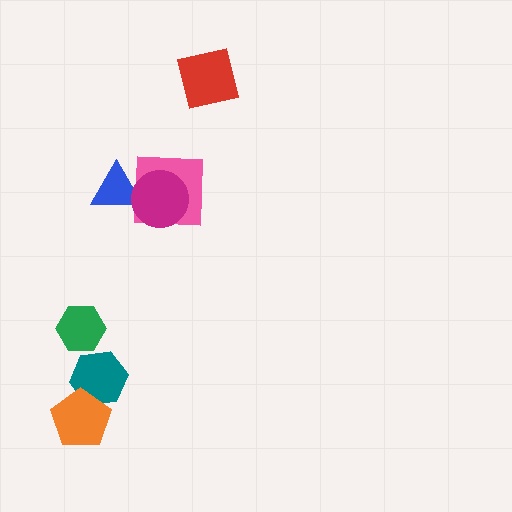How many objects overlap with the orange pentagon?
1 object overlaps with the orange pentagon.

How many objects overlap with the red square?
0 objects overlap with the red square.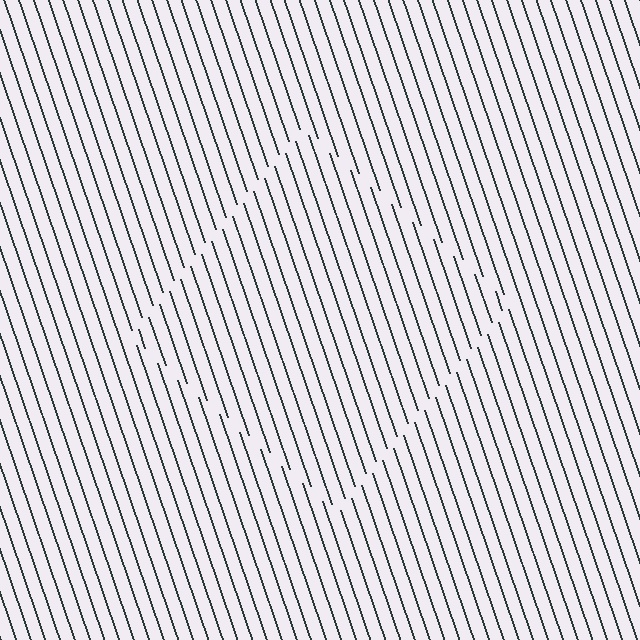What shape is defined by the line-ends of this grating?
An illusory square. The interior of the shape contains the same grating, shifted by half a period — the contour is defined by the phase discontinuity where line-ends from the inner and outer gratings abut.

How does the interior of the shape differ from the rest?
The interior of the shape contains the same grating, shifted by half a period — the contour is defined by the phase discontinuity where line-ends from the inner and outer gratings abut.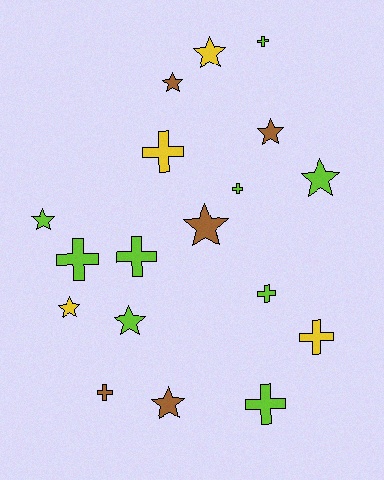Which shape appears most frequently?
Star, with 9 objects.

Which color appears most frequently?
Lime, with 9 objects.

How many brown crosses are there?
There is 1 brown cross.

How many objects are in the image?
There are 18 objects.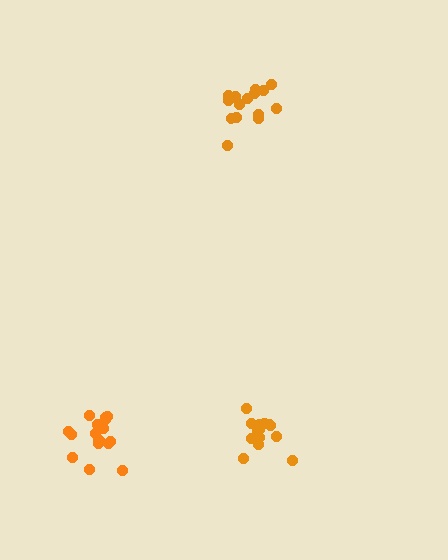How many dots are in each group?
Group 1: 17 dots, Group 2: 14 dots, Group 3: 15 dots (46 total).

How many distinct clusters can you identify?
There are 3 distinct clusters.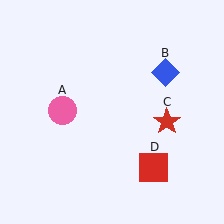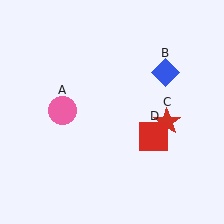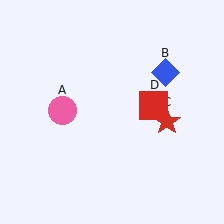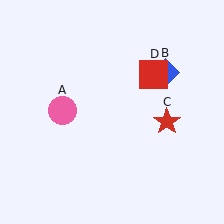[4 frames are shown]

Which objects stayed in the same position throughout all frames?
Pink circle (object A) and blue diamond (object B) and red star (object C) remained stationary.